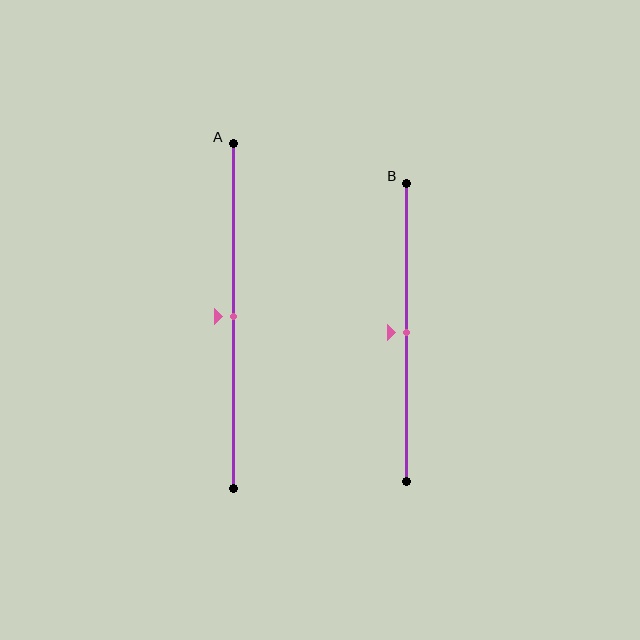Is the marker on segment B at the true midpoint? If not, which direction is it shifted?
Yes, the marker on segment B is at the true midpoint.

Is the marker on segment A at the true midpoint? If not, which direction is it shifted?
Yes, the marker on segment A is at the true midpoint.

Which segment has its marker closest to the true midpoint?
Segment A has its marker closest to the true midpoint.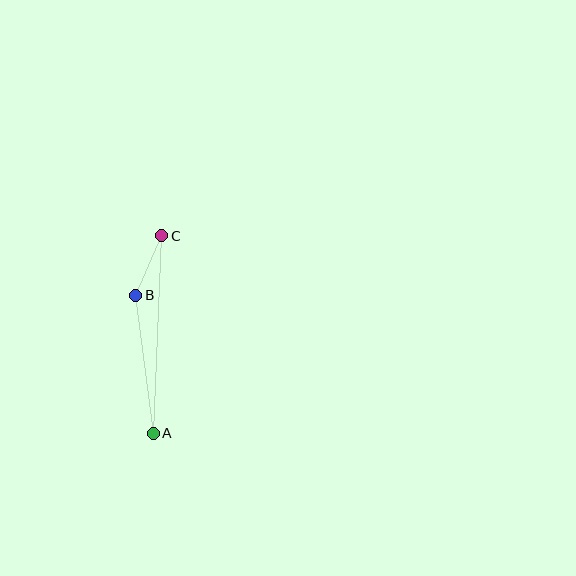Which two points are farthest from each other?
Points A and C are farthest from each other.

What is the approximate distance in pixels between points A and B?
The distance between A and B is approximately 139 pixels.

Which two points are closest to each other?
Points B and C are closest to each other.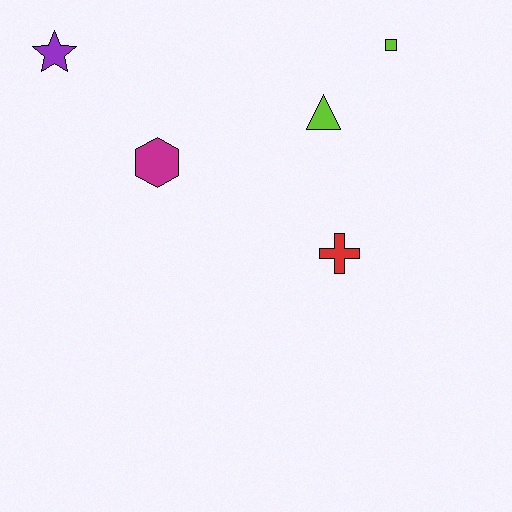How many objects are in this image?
There are 5 objects.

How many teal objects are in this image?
There are no teal objects.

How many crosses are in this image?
There is 1 cross.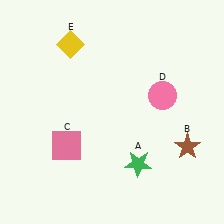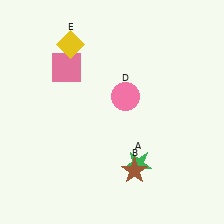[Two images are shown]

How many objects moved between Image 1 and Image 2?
3 objects moved between the two images.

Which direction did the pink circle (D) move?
The pink circle (D) moved left.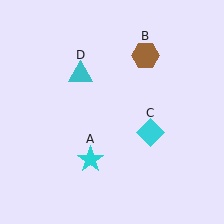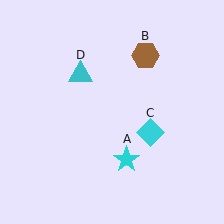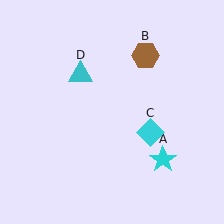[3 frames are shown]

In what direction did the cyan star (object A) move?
The cyan star (object A) moved right.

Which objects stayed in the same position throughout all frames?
Brown hexagon (object B) and cyan diamond (object C) and cyan triangle (object D) remained stationary.